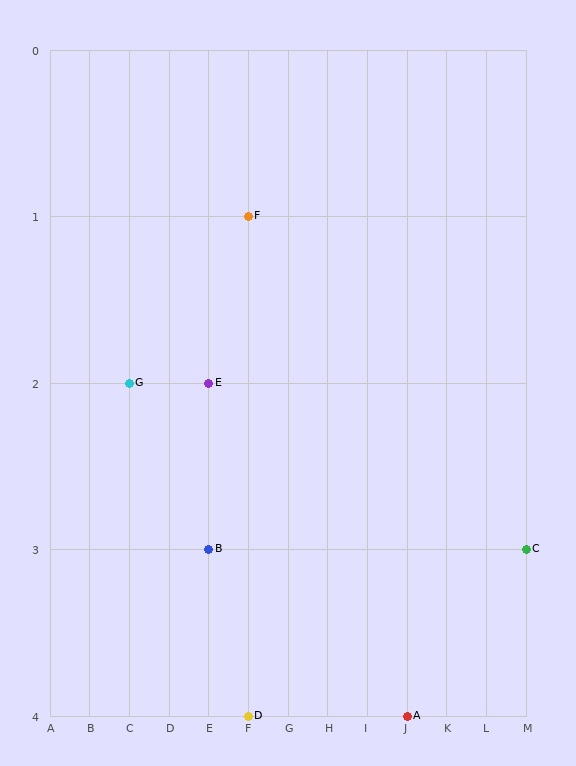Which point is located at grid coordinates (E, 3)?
Point B is at (E, 3).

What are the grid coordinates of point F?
Point F is at grid coordinates (F, 1).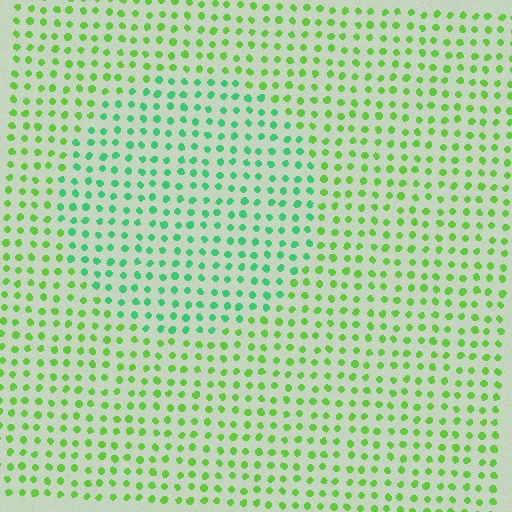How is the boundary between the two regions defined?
The boundary is defined purely by a slight shift in hue (about 38 degrees). Spacing, size, and orientation are identical on both sides.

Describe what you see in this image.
The image is filled with small lime elements in a uniform arrangement. A circle-shaped region is visible where the elements are tinted to a slightly different hue, forming a subtle color boundary.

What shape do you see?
I see a circle.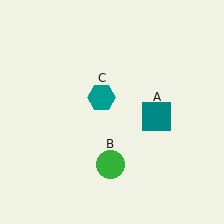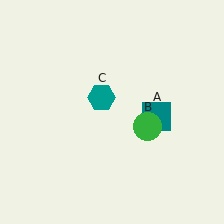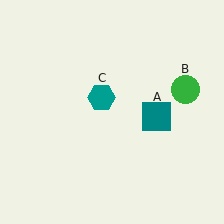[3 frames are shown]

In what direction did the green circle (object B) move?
The green circle (object B) moved up and to the right.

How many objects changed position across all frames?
1 object changed position: green circle (object B).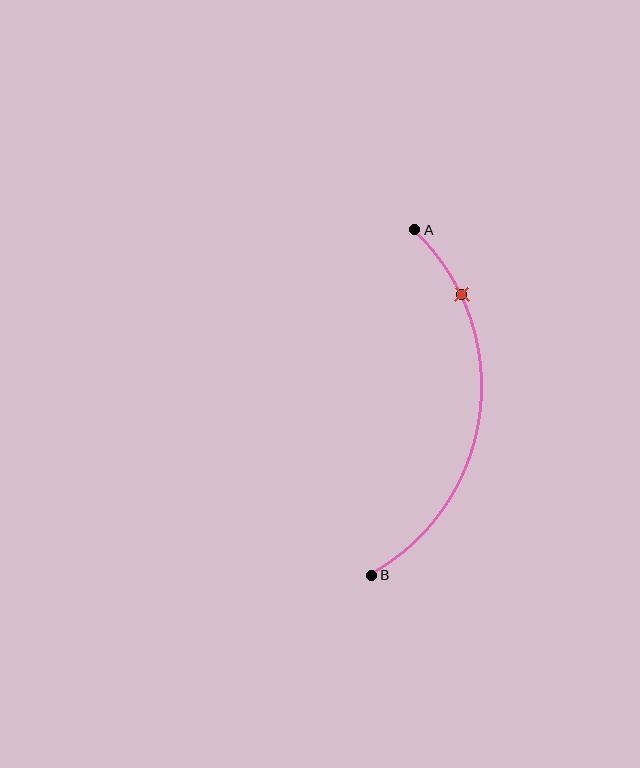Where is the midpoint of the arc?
The arc midpoint is the point on the curve farthest from the straight line joining A and B. It sits to the right of that line.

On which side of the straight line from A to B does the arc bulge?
The arc bulges to the right of the straight line connecting A and B.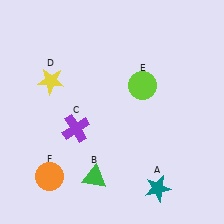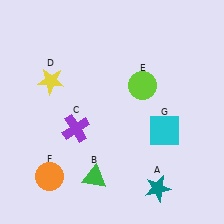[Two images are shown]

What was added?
A cyan square (G) was added in Image 2.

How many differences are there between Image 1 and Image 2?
There is 1 difference between the two images.